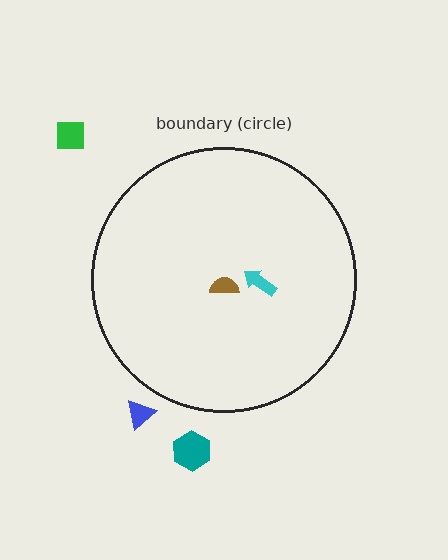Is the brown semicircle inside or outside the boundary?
Inside.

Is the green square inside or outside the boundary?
Outside.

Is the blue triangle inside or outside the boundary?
Outside.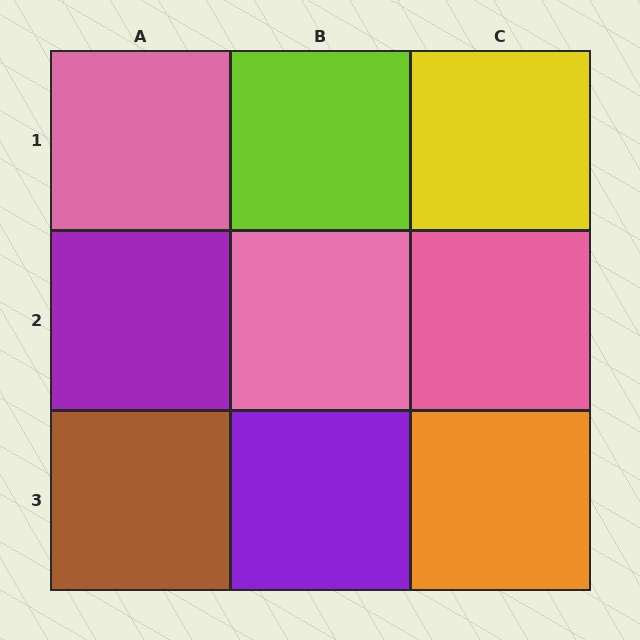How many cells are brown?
1 cell is brown.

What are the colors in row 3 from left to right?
Brown, purple, orange.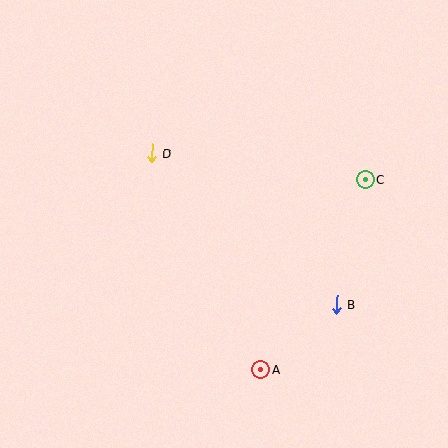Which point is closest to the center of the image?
Point D at (151, 153) is closest to the center.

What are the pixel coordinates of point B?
Point B is at (336, 304).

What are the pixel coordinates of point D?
Point D is at (151, 153).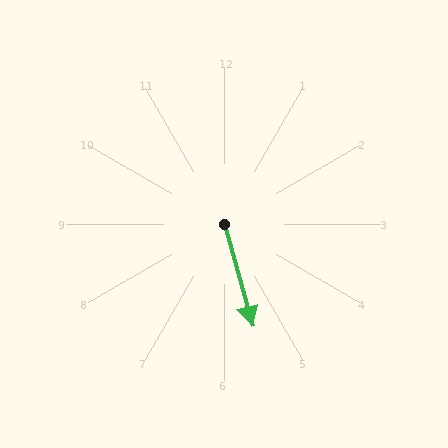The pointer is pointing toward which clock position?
Roughly 5 o'clock.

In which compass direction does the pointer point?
South.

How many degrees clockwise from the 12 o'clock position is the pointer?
Approximately 164 degrees.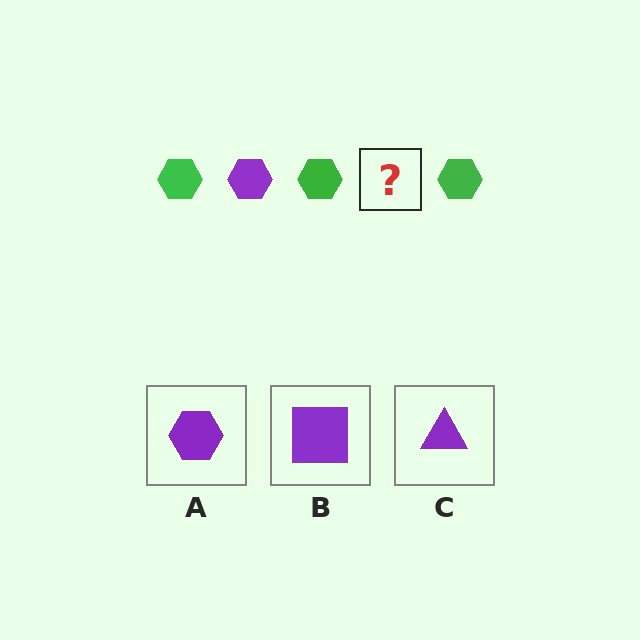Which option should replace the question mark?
Option A.